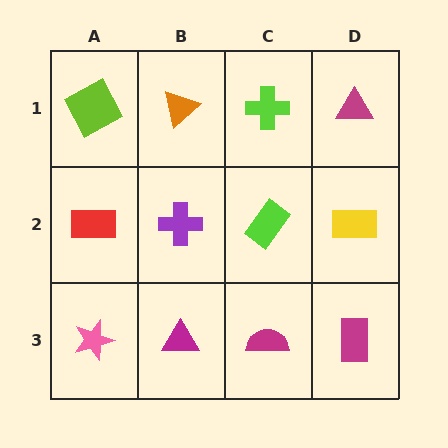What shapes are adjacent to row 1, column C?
A lime rectangle (row 2, column C), an orange triangle (row 1, column B), a magenta triangle (row 1, column D).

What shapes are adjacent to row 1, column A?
A red rectangle (row 2, column A), an orange triangle (row 1, column B).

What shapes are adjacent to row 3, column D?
A yellow rectangle (row 2, column D), a magenta semicircle (row 3, column C).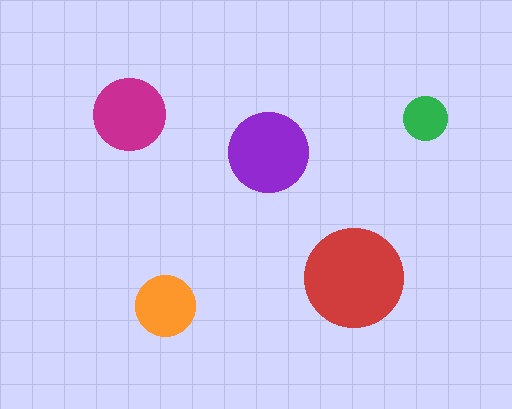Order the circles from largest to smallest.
the red one, the purple one, the magenta one, the orange one, the green one.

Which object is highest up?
The magenta circle is topmost.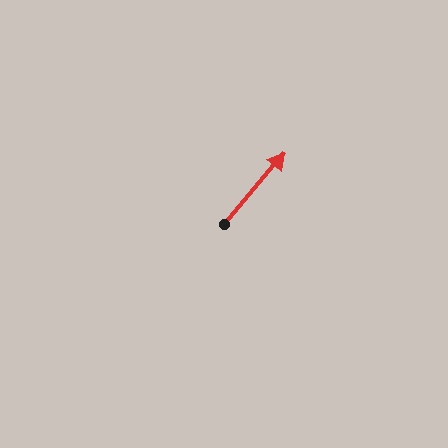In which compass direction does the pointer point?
Northeast.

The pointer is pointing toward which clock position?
Roughly 1 o'clock.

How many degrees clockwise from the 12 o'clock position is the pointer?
Approximately 41 degrees.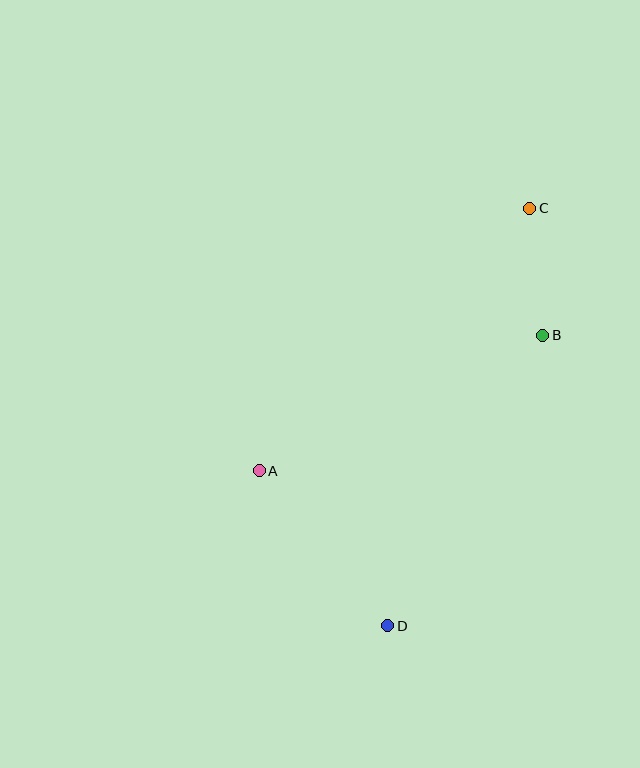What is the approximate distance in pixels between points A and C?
The distance between A and C is approximately 377 pixels.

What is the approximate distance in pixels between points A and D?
The distance between A and D is approximately 201 pixels.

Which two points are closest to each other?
Points B and C are closest to each other.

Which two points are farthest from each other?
Points C and D are farthest from each other.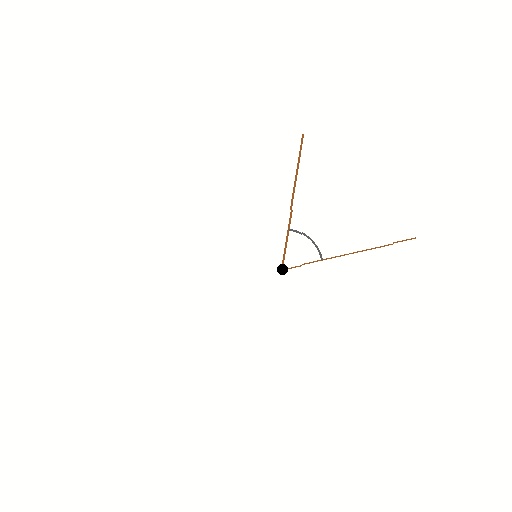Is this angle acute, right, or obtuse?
It is acute.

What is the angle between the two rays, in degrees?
Approximately 68 degrees.